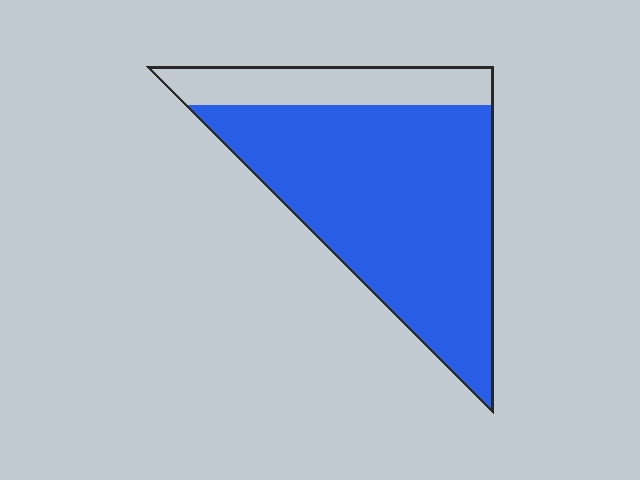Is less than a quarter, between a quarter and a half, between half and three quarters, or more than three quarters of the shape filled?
More than three quarters.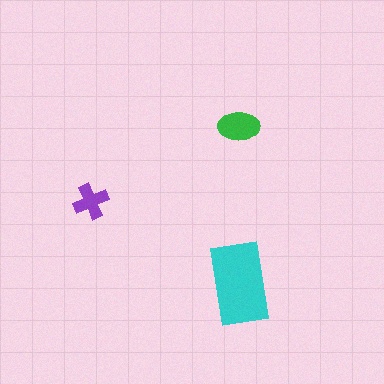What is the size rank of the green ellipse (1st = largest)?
2nd.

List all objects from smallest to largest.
The purple cross, the green ellipse, the cyan rectangle.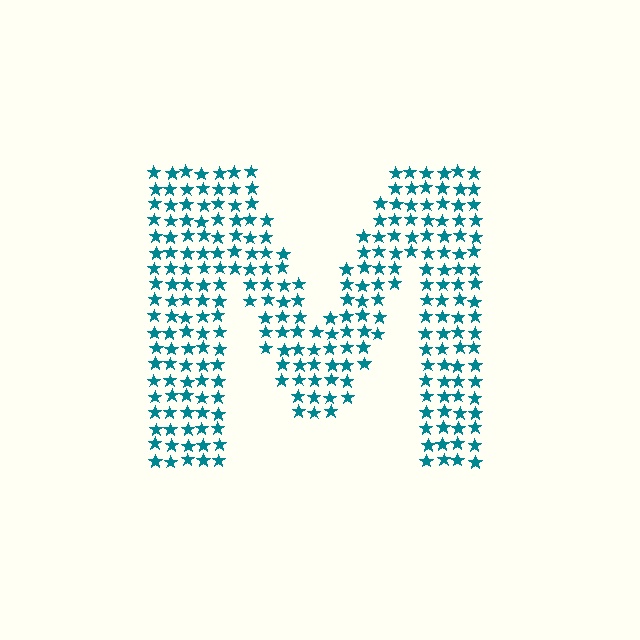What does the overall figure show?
The overall figure shows the letter M.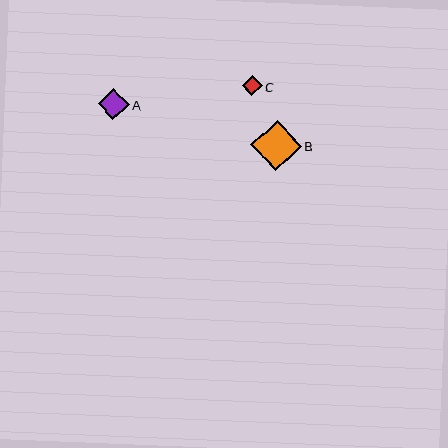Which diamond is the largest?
Diamond B is the largest with a size of approximately 50 pixels.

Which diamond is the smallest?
Diamond C is the smallest with a size of approximately 19 pixels.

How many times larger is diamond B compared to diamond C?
Diamond B is approximately 2.6 times the size of diamond C.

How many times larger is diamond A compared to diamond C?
Diamond A is approximately 1.6 times the size of diamond C.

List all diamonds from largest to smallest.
From largest to smallest: B, A, C.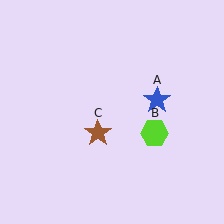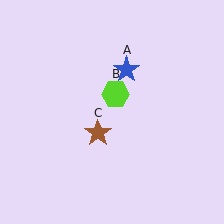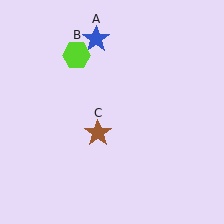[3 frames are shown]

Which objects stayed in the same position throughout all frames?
Brown star (object C) remained stationary.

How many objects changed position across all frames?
2 objects changed position: blue star (object A), lime hexagon (object B).